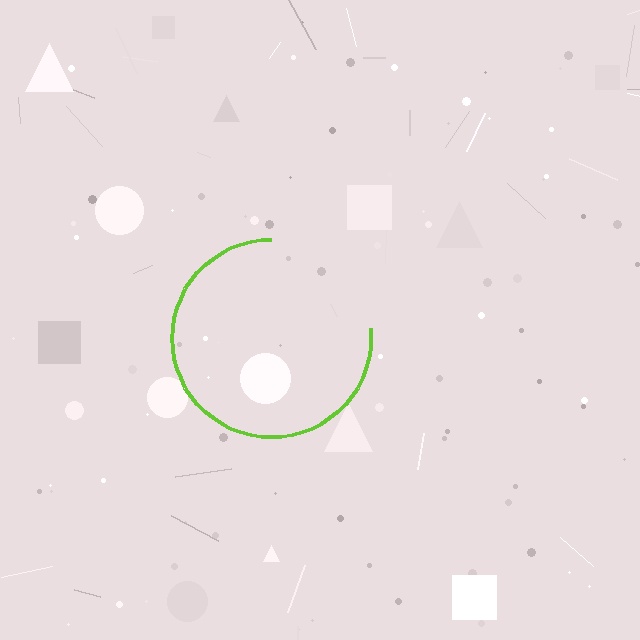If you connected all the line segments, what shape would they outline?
They would outline a circle.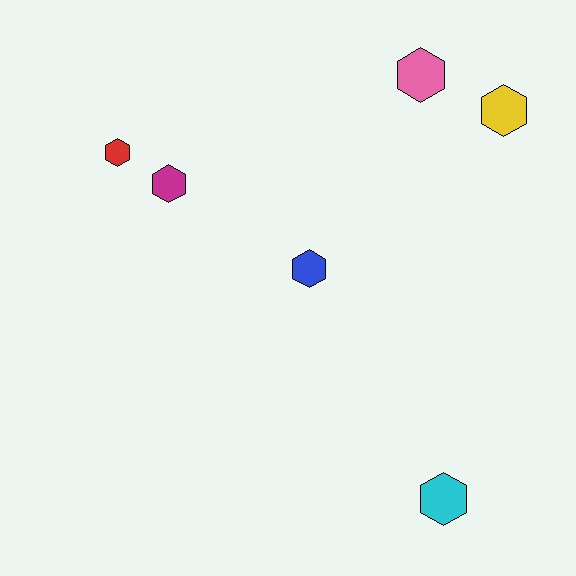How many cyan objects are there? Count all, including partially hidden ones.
There is 1 cyan object.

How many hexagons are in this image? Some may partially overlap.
There are 6 hexagons.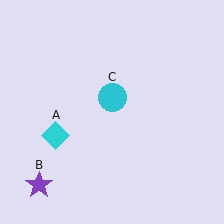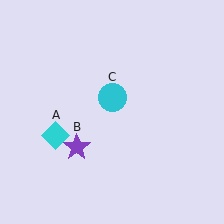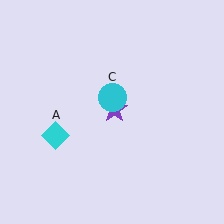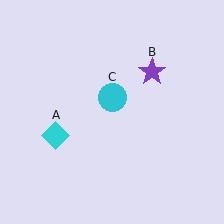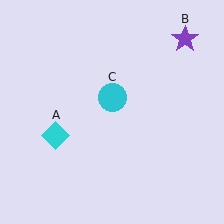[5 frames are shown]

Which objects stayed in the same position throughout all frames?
Cyan diamond (object A) and cyan circle (object C) remained stationary.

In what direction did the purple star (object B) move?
The purple star (object B) moved up and to the right.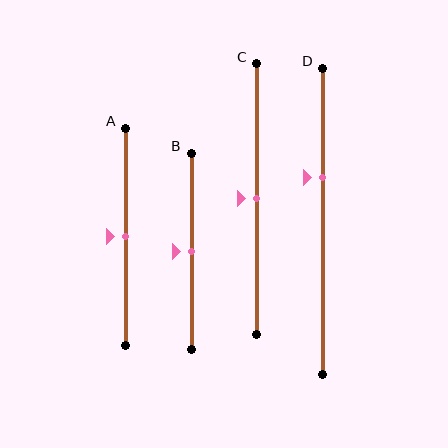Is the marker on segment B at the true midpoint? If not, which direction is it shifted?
Yes, the marker on segment B is at the true midpoint.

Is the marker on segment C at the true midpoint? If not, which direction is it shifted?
Yes, the marker on segment C is at the true midpoint.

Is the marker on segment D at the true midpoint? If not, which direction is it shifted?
No, the marker on segment D is shifted upward by about 14% of the segment length.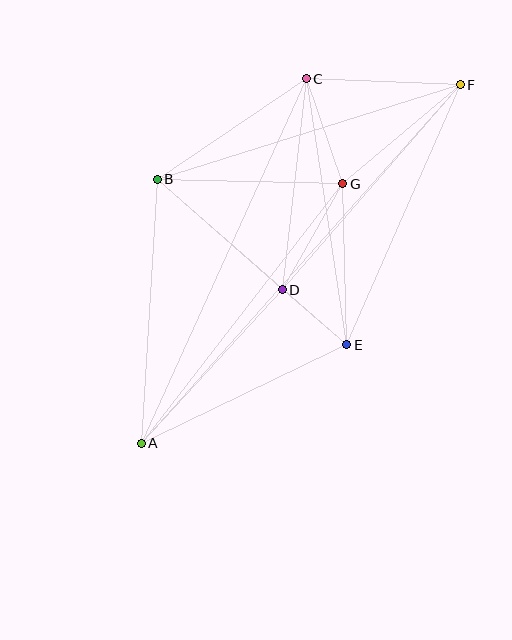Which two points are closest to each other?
Points D and E are closest to each other.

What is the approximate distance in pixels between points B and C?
The distance between B and C is approximately 180 pixels.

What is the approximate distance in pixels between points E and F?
The distance between E and F is approximately 284 pixels.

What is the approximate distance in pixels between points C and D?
The distance between C and D is approximately 212 pixels.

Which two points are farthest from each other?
Points A and F are farthest from each other.